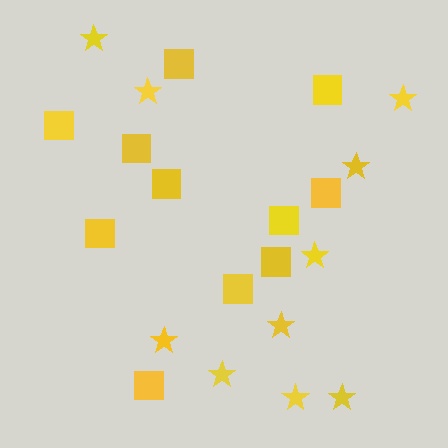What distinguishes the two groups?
There are 2 groups: one group of stars (10) and one group of squares (11).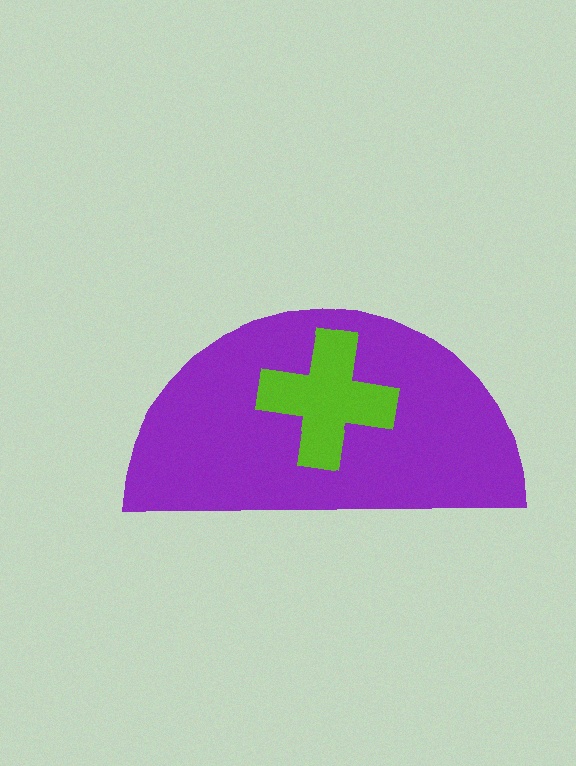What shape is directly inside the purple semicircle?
The lime cross.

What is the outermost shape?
The purple semicircle.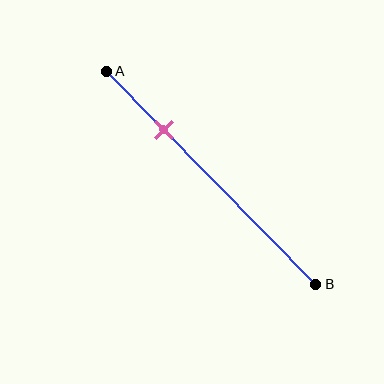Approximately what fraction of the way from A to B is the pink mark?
The pink mark is approximately 30% of the way from A to B.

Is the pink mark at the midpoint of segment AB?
No, the mark is at about 30% from A, not at the 50% midpoint.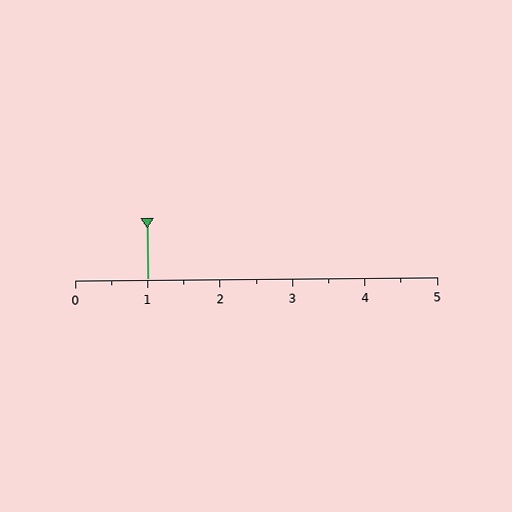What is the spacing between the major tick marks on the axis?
The major ticks are spaced 1 apart.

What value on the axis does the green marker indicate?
The marker indicates approximately 1.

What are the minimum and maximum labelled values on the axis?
The axis runs from 0 to 5.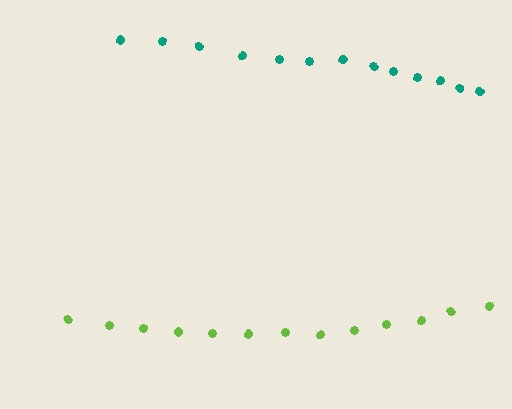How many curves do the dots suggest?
There are 2 distinct paths.